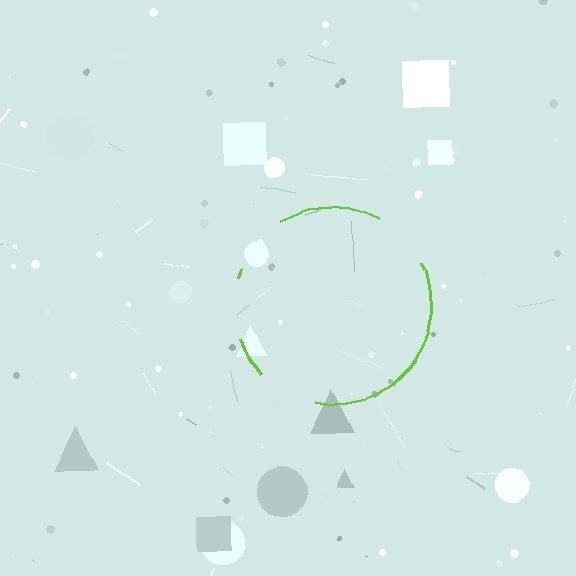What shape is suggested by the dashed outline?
The dashed outline suggests a circle.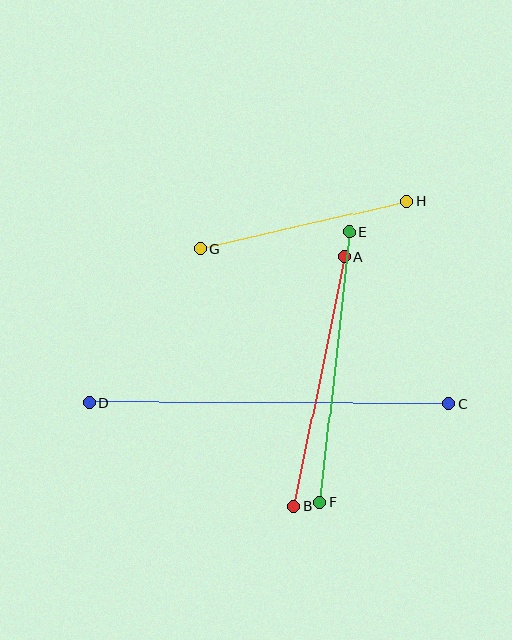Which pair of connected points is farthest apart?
Points C and D are farthest apart.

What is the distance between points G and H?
The distance is approximately 211 pixels.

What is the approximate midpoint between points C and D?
The midpoint is at approximately (269, 403) pixels.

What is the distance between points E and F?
The distance is approximately 272 pixels.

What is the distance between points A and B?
The distance is approximately 255 pixels.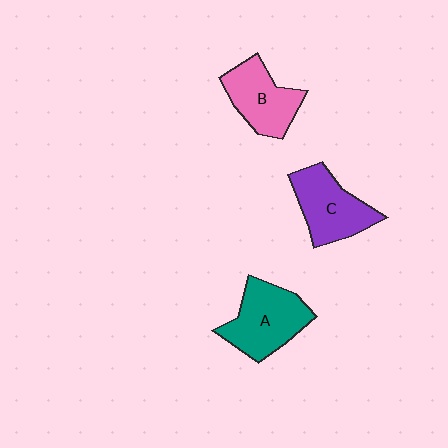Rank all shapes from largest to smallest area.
From largest to smallest: A (teal), C (purple), B (pink).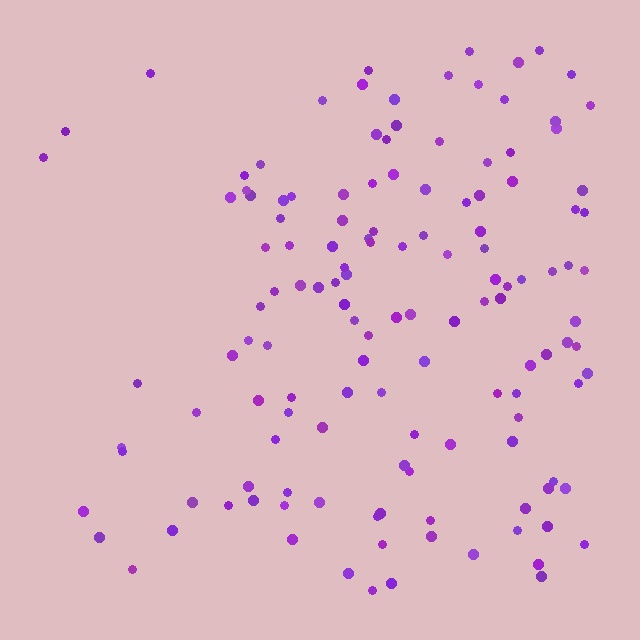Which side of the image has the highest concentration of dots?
The right.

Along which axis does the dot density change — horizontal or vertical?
Horizontal.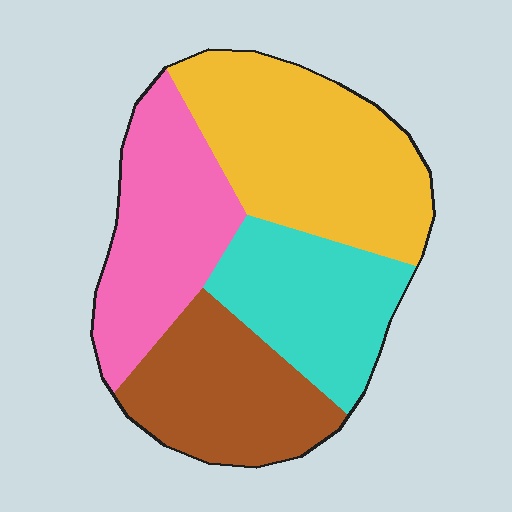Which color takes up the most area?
Yellow, at roughly 30%.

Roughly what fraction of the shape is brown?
Brown takes up about one fifth (1/5) of the shape.